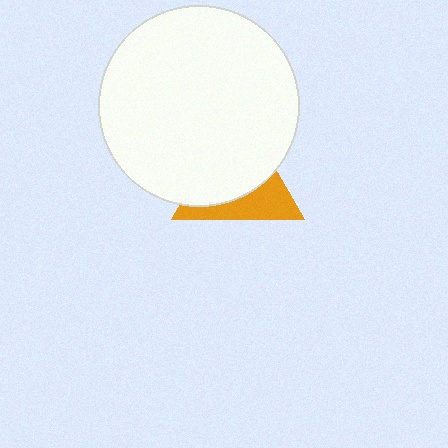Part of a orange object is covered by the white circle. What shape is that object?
It is a triangle.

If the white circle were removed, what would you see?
You would see the complete orange triangle.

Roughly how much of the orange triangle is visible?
A small part of it is visible (roughly 37%).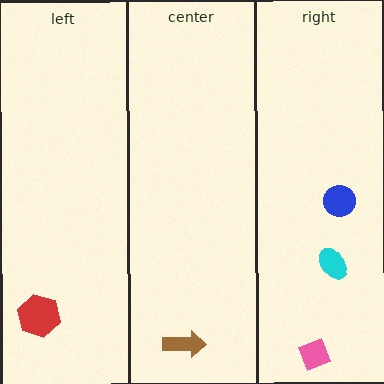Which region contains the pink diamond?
The right region.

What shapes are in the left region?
The red hexagon.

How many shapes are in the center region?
1.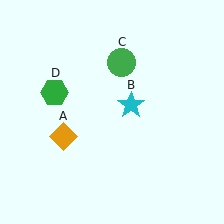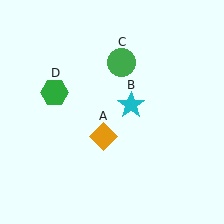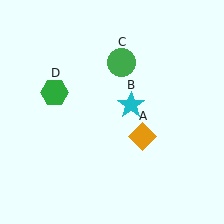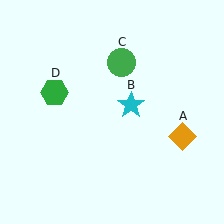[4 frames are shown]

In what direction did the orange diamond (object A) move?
The orange diamond (object A) moved right.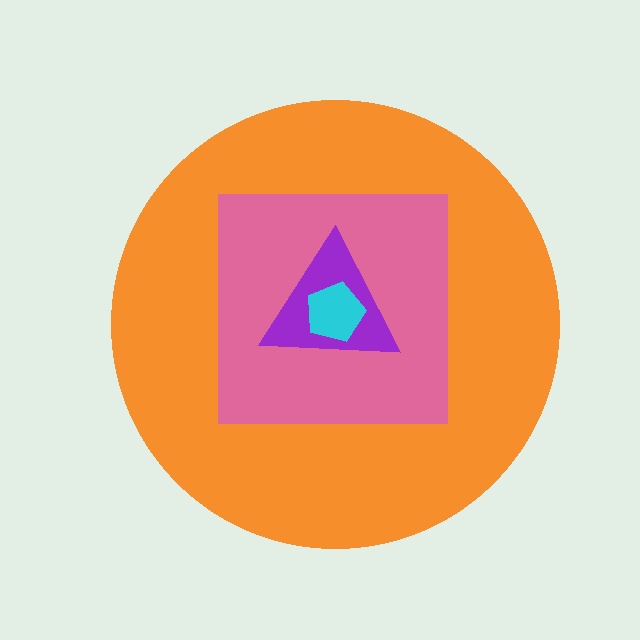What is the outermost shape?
The orange circle.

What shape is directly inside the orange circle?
The pink square.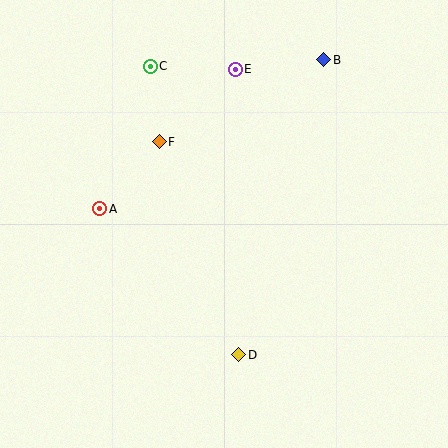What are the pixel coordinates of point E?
Point E is at (235, 69).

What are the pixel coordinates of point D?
Point D is at (239, 355).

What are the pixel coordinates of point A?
Point A is at (100, 209).